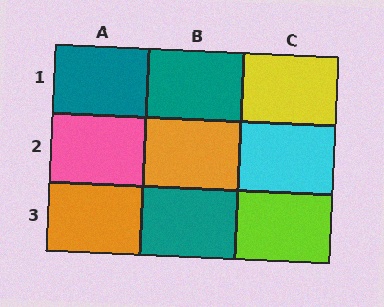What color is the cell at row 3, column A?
Orange.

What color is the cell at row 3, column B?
Teal.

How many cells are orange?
2 cells are orange.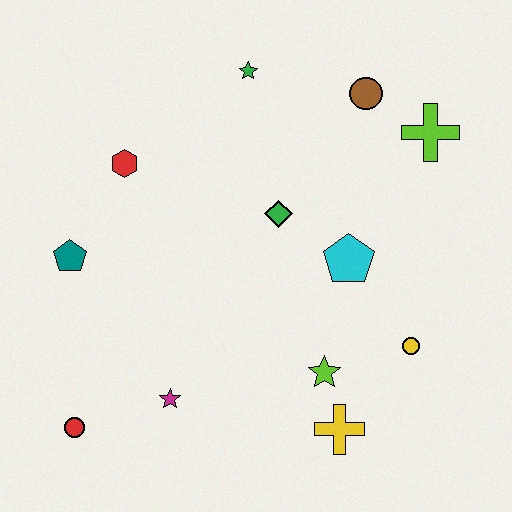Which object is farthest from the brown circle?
The red circle is farthest from the brown circle.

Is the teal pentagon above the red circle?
Yes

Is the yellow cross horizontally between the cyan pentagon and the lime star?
Yes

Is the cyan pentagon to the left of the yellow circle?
Yes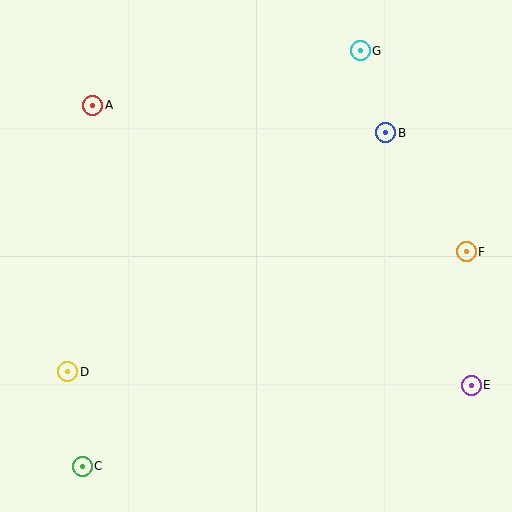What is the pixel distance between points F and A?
The distance between F and A is 401 pixels.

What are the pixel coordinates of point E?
Point E is at (471, 385).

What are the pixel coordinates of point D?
Point D is at (68, 372).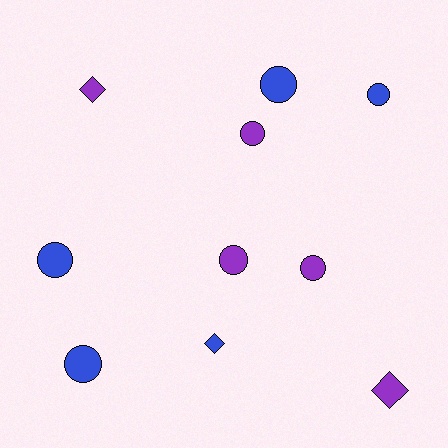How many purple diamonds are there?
There are 2 purple diamonds.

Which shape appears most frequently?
Circle, with 7 objects.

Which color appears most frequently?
Purple, with 5 objects.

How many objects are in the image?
There are 10 objects.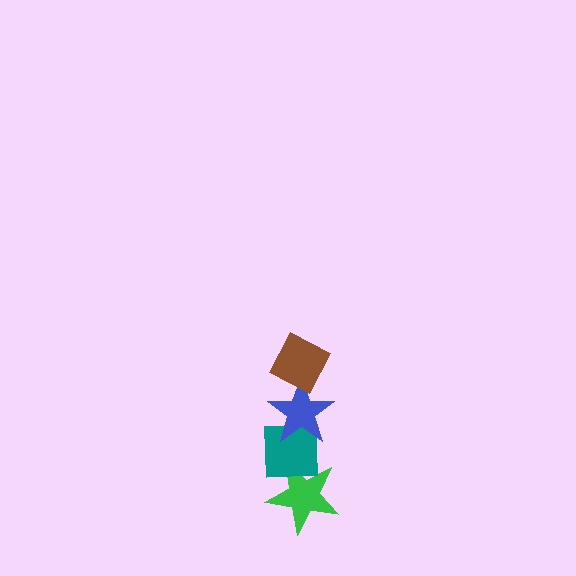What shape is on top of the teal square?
The blue star is on top of the teal square.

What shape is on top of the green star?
The teal square is on top of the green star.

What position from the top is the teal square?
The teal square is 3rd from the top.